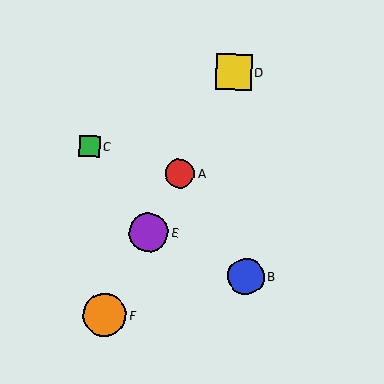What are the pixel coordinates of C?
Object C is at (89, 146).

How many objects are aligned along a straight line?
4 objects (A, D, E, F) are aligned along a straight line.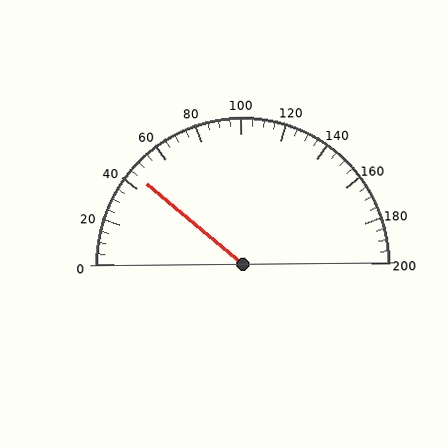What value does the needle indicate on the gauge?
The needle indicates approximately 45.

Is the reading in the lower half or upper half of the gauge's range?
The reading is in the lower half of the range (0 to 200).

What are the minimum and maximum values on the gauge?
The gauge ranges from 0 to 200.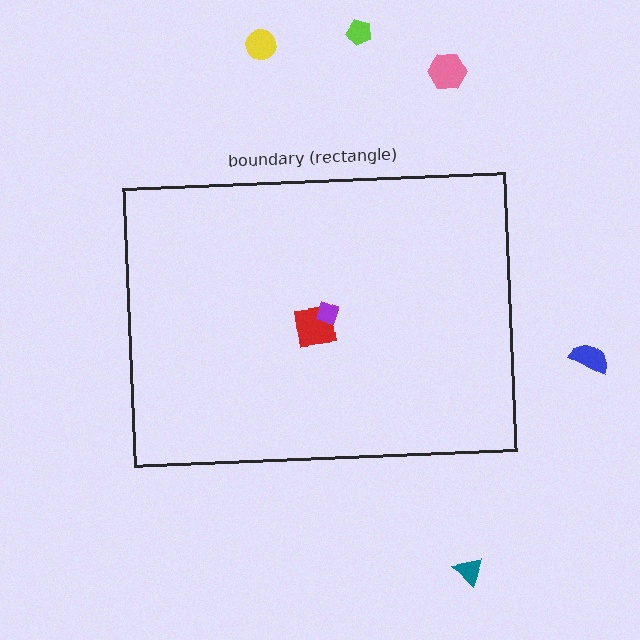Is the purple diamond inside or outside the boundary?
Inside.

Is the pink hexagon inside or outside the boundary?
Outside.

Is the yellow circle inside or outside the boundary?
Outside.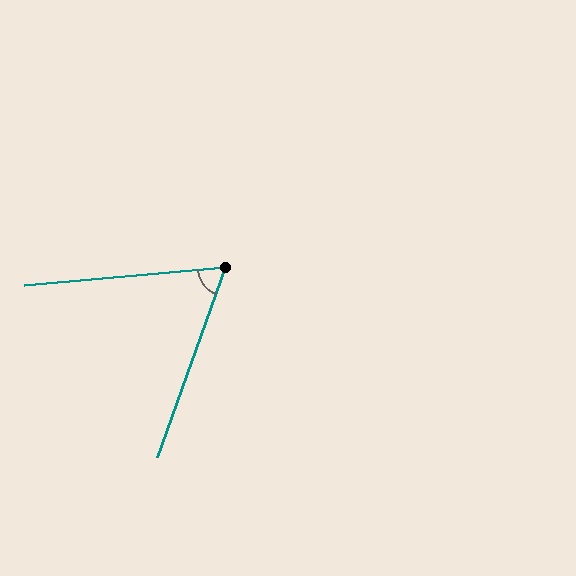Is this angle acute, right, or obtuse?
It is acute.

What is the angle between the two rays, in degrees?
Approximately 65 degrees.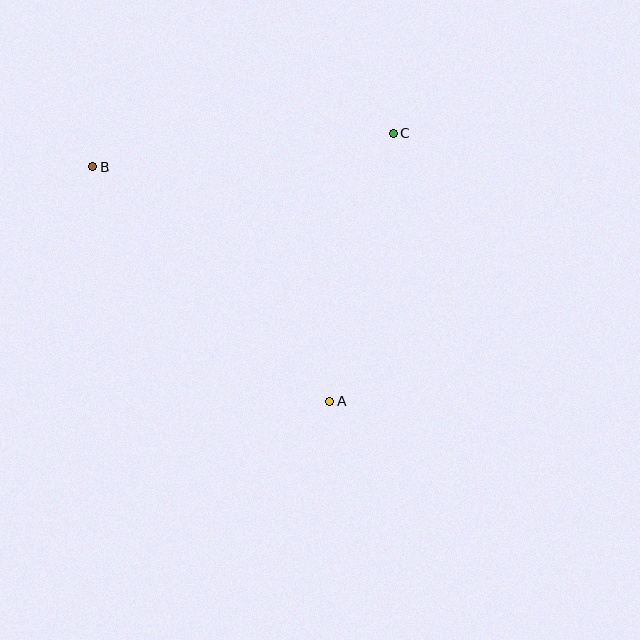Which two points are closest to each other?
Points A and C are closest to each other.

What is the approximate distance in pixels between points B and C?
The distance between B and C is approximately 303 pixels.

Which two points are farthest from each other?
Points A and B are farthest from each other.